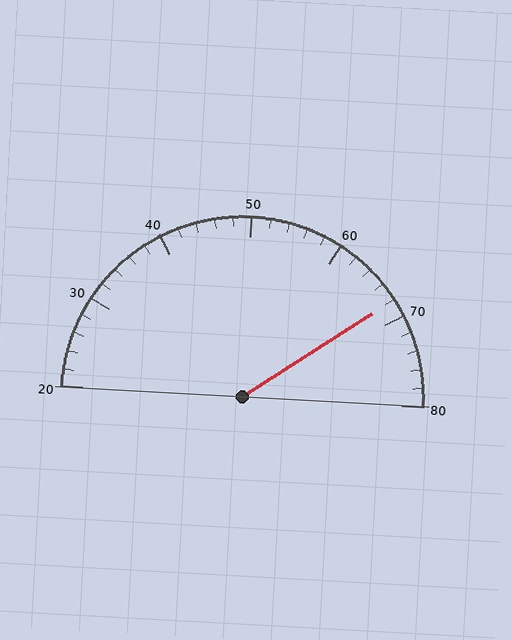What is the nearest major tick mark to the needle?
The nearest major tick mark is 70.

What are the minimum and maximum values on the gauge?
The gauge ranges from 20 to 80.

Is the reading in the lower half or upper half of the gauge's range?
The reading is in the upper half of the range (20 to 80).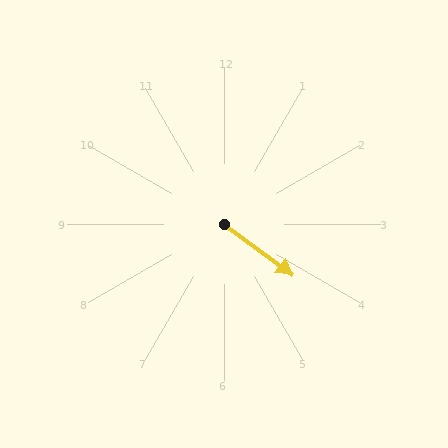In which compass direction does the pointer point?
Southeast.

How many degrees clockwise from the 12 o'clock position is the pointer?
Approximately 126 degrees.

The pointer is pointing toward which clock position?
Roughly 4 o'clock.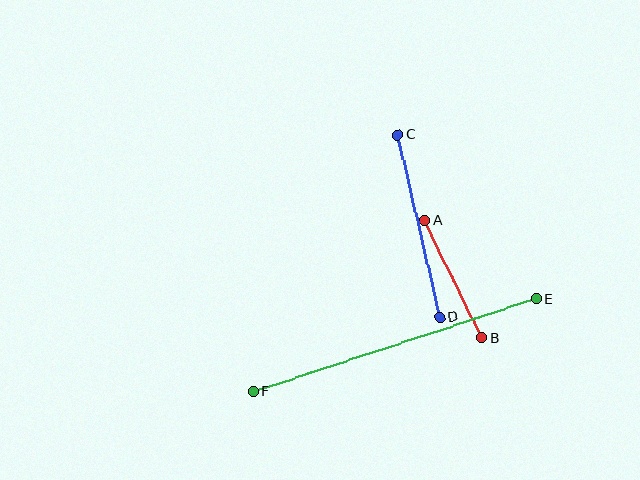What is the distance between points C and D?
The distance is approximately 187 pixels.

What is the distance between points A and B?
The distance is approximately 131 pixels.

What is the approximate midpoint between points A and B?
The midpoint is at approximately (453, 279) pixels.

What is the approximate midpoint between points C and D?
The midpoint is at approximately (419, 226) pixels.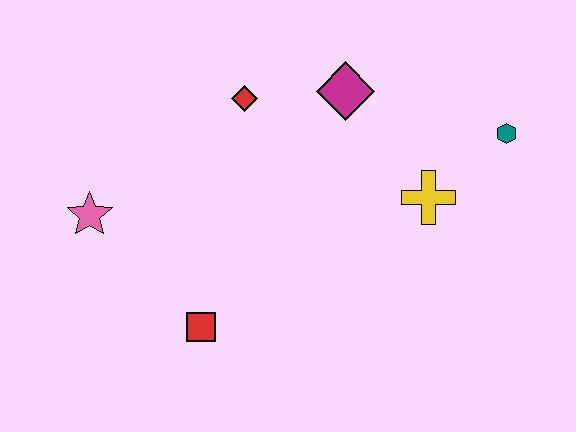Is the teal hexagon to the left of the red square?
No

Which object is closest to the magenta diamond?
The red diamond is closest to the magenta diamond.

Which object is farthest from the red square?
The teal hexagon is farthest from the red square.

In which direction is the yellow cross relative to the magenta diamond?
The yellow cross is below the magenta diamond.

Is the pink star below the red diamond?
Yes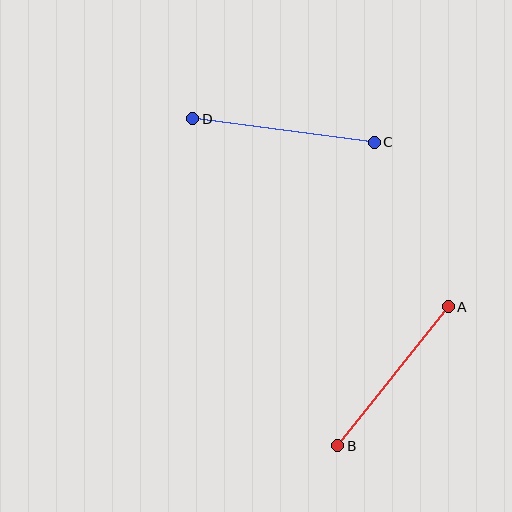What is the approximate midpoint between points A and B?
The midpoint is at approximately (393, 376) pixels.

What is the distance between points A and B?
The distance is approximately 178 pixels.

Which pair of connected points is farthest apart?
Points C and D are farthest apart.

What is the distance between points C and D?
The distance is approximately 183 pixels.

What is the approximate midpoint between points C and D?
The midpoint is at approximately (283, 131) pixels.